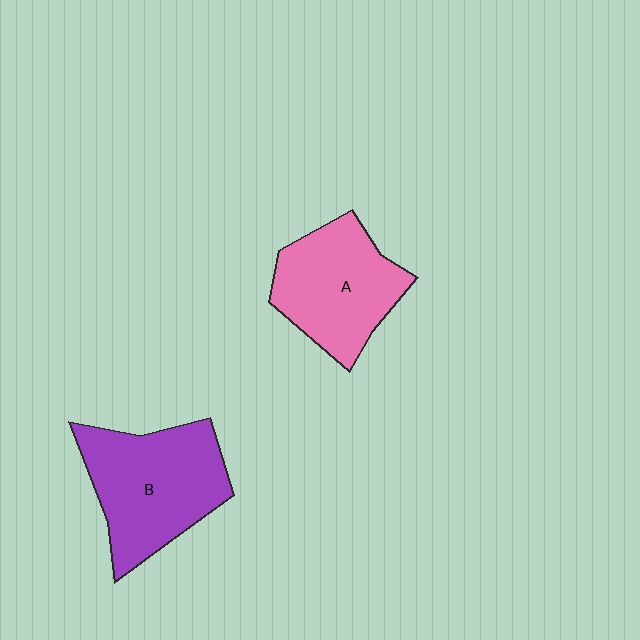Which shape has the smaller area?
Shape A (pink).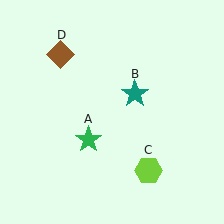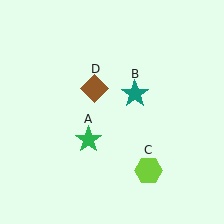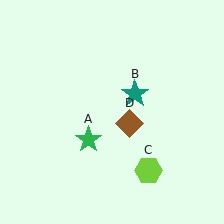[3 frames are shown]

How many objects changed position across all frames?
1 object changed position: brown diamond (object D).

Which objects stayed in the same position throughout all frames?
Green star (object A) and teal star (object B) and lime hexagon (object C) remained stationary.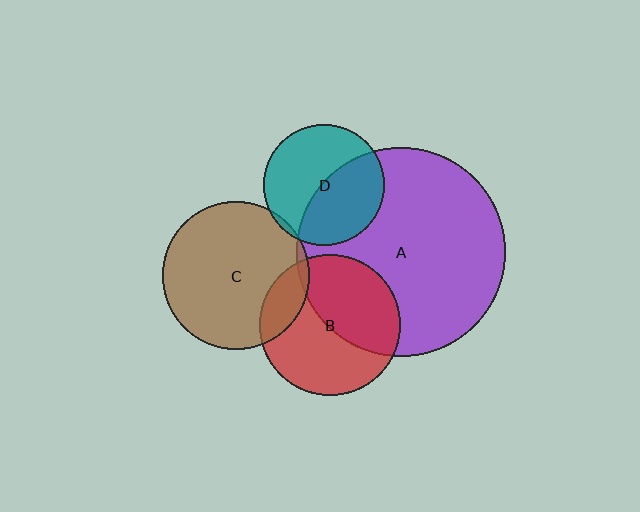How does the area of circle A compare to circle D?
Approximately 3.0 times.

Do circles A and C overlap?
Yes.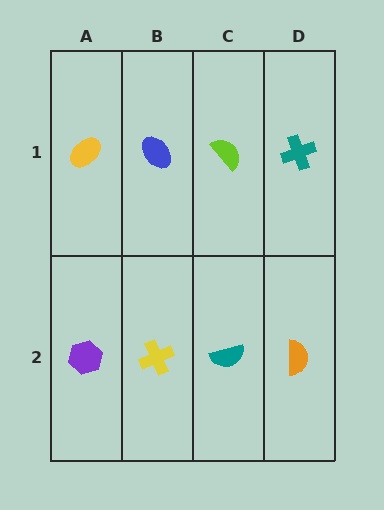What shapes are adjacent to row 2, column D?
A teal cross (row 1, column D), a teal semicircle (row 2, column C).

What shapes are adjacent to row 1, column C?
A teal semicircle (row 2, column C), a blue ellipse (row 1, column B), a teal cross (row 1, column D).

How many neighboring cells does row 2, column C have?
3.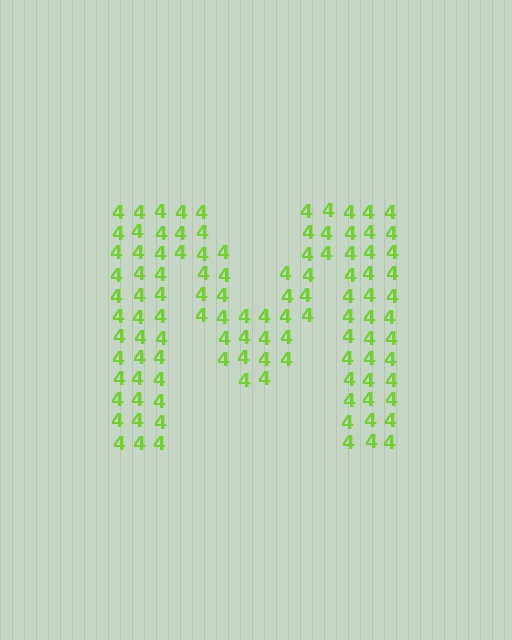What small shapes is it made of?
It is made of small digit 4's.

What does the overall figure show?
The overall figure shows the letter M.